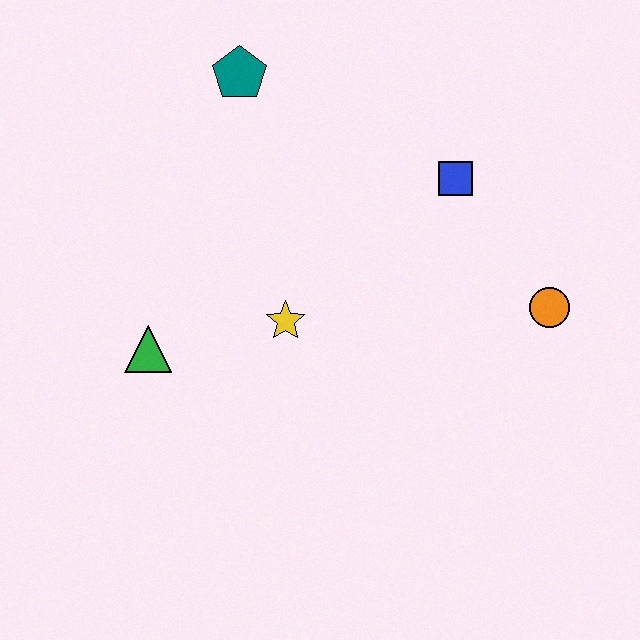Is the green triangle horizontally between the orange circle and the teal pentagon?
No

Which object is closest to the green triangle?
The yellow star is closest to the green triangle.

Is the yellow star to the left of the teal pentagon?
No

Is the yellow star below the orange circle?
Yes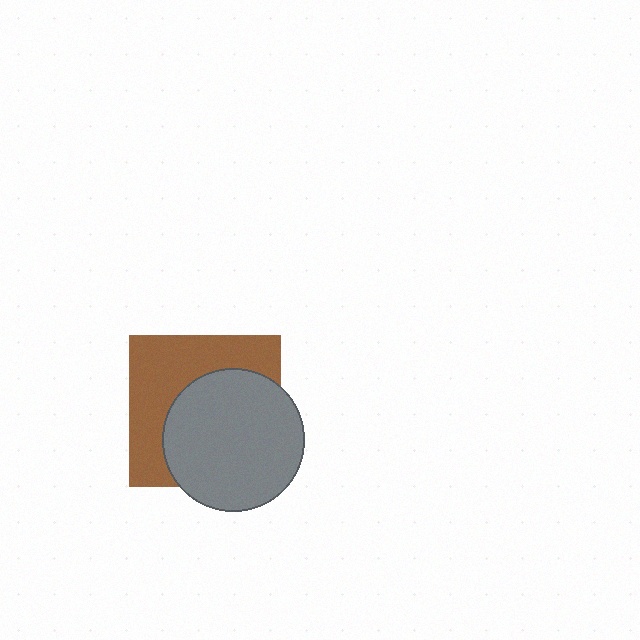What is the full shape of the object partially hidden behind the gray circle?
The partially hidden object is a brown square.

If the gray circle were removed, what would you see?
You would see the complete brown square.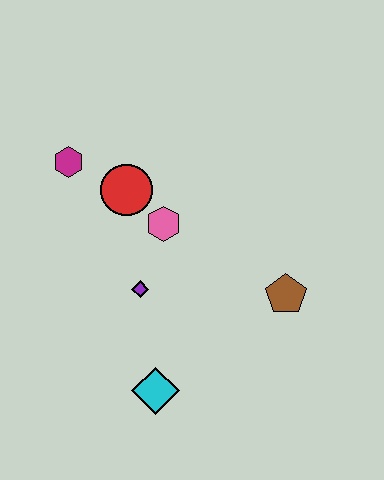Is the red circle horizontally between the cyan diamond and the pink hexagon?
No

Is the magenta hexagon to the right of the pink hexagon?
No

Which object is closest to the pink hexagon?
The red circle is closest to the pink hexagon.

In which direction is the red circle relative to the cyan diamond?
The red circle is above the cyan diamond.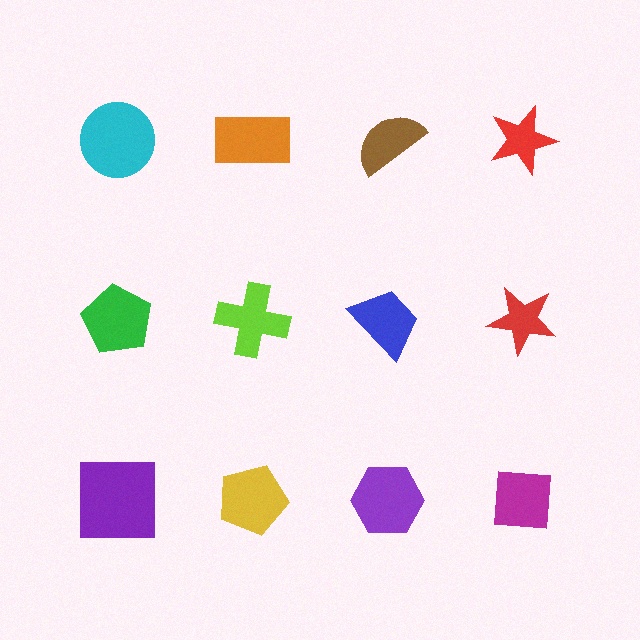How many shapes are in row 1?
4 shapes.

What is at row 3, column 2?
A yellow pentagon.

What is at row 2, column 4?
A red star.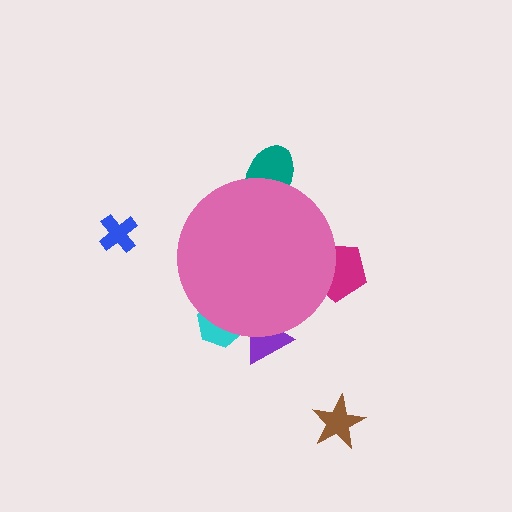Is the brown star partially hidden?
No, the brown star is fully visible.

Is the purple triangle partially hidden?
Yes, the purple triangle is partially hidden behind the pink circle.